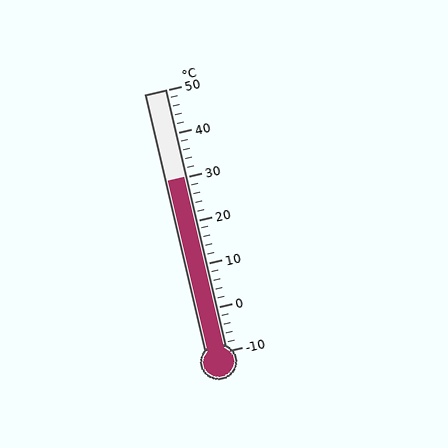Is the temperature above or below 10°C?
The temperature is above 10°C.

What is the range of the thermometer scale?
The thermometer scale ranges from -10°C to 50°C.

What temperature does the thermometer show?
The thermometer shows approximately 30°C.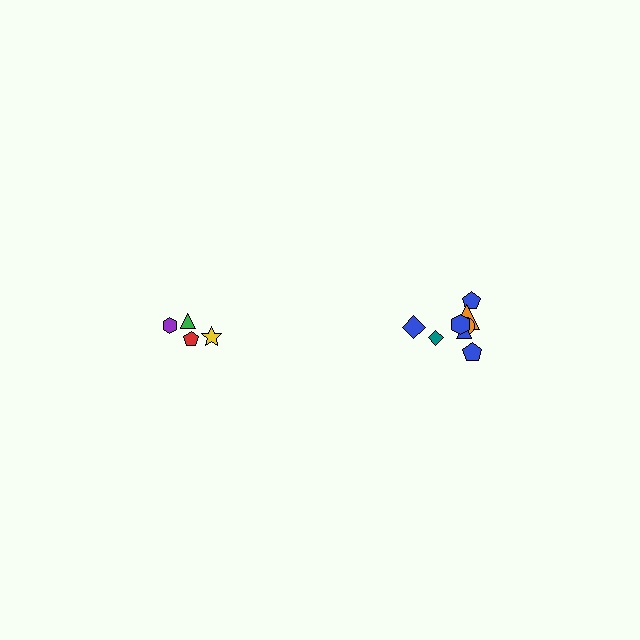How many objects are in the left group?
There are 4 objects.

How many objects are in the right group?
There are 8 objects.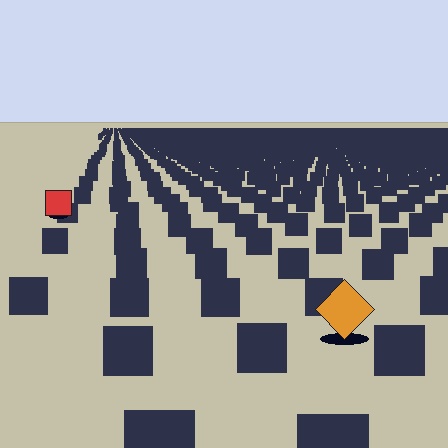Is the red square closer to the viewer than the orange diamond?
No. The orange diamond is closer — you can tell from the texture gradient: the ground texture is coarser near it.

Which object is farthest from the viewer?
The red square is farthest from the viewer. It appears smaller and the ground texture around it is denser.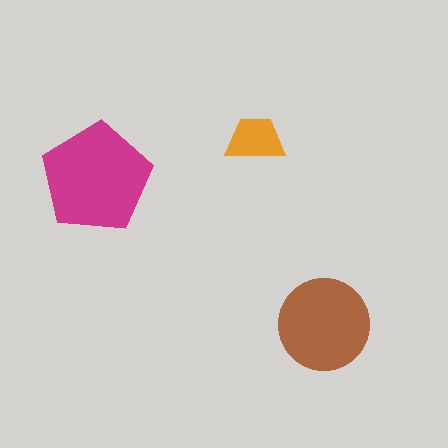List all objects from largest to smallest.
The magenta pentagon, the brown circle, the orange trapezoid.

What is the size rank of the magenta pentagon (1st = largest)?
1st.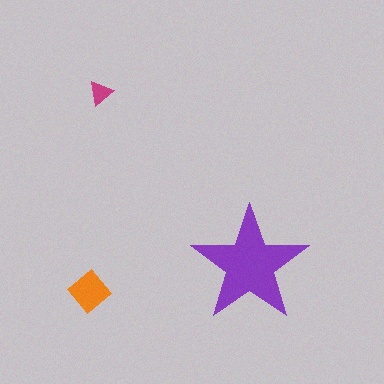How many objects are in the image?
There are 3 objects in the image.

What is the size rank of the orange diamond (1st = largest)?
2nd.